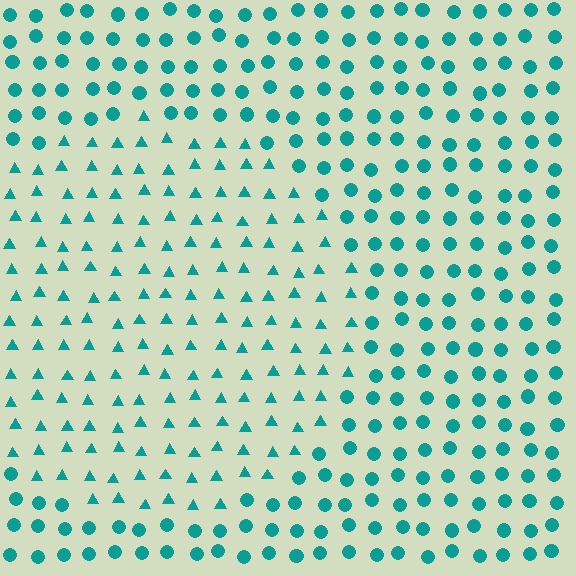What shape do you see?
I see a circle.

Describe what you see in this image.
The image is filled with small teal elements arranged in a uniform grid. A circle-shaped region contains triangles, while the surrounding area contains circles. The boundary is defined purely by the change in element shape.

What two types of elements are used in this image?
The image uses triangles inside the circle region and circles outside it.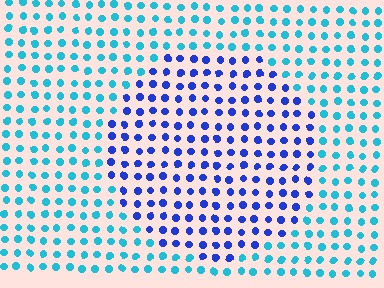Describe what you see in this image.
The image is filled with small cyan elements in a uniform arrangement. A circle-shaped region is visible where the elements are tinted to a slightly different hue, forming a subtle color boundary.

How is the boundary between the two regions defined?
The boundary is defined purely by a slight shift in hue (about 45 degrees). Spacing, size, and orientation are identical on both sides.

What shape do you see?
I see a circle.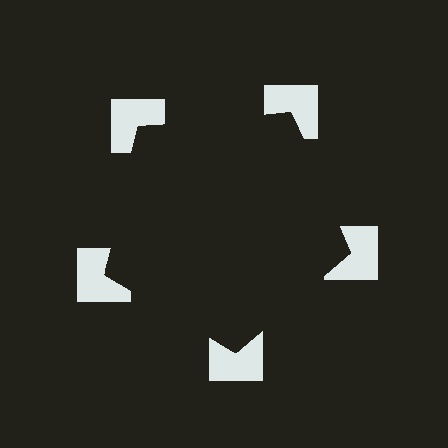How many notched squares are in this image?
There are 5 — one at each vertex of the illusory pentagon.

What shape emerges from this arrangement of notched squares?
An illusory pentagon — its edges are inferred from the aligned wedge cuts in the notched squares, not physically drawn.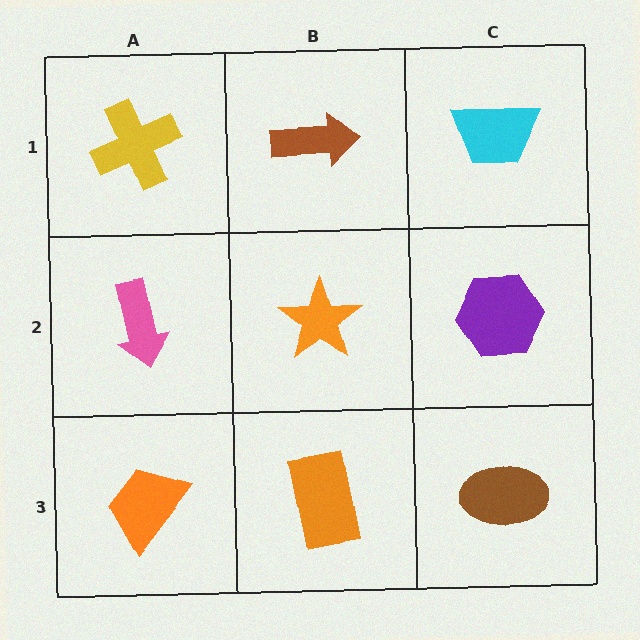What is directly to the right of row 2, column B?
A purple hexagon.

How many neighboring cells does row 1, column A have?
2.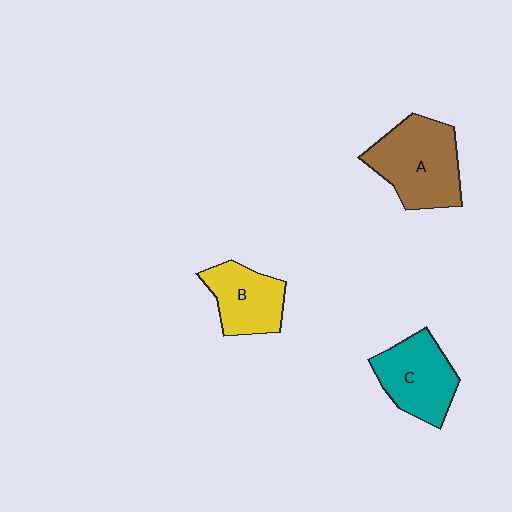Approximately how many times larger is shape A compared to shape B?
Approximately 1.4 times.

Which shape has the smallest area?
Shape B (yellow).